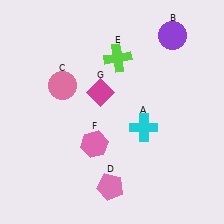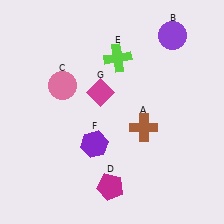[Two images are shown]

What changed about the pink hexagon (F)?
In Image 1, F is pink. In Image 2, it changed to purple.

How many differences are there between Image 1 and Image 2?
There are 3 differences between the two images.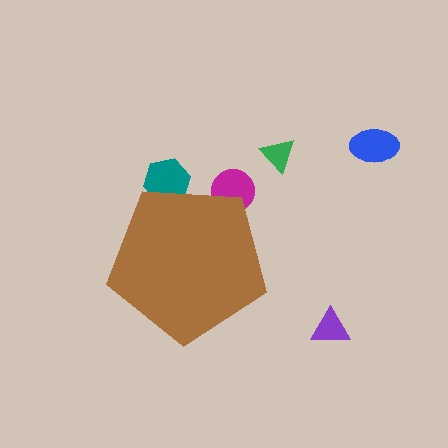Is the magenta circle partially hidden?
Yes, the magenta circle is partially hidden behind the brown pentagon.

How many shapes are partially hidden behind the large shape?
2 shapes are partially hidden.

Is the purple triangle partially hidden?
No, the purple triangle is fully visible.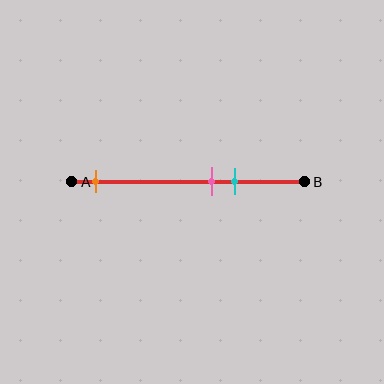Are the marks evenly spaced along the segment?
No, the marks are not evenly spaced.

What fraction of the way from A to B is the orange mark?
The orange mark is approximately 10% (0.1) of the way from A to B.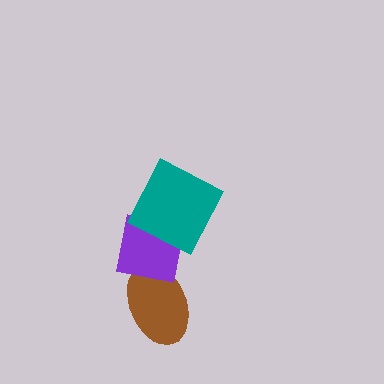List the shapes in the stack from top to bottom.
From top to bottom: the teal square, the purple square, the brown ellipse.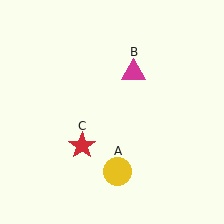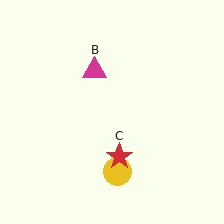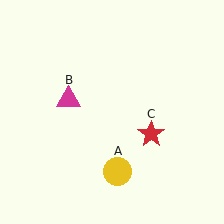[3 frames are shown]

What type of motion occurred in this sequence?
The magenta triangle (object B), red star (object C) rotated counterclockwise around the center of the scene.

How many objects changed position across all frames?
2 objects changed position: magenta triangle (object B), red star (object C).